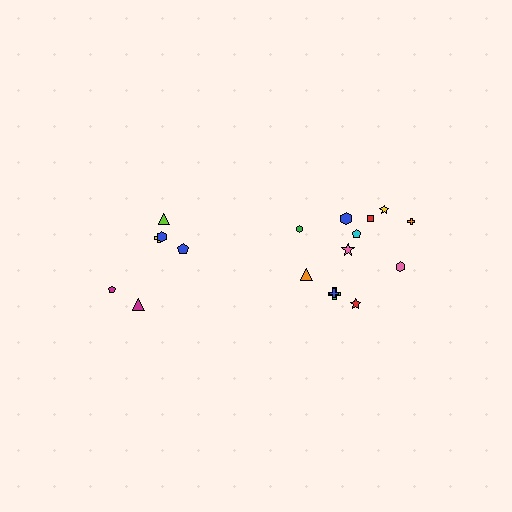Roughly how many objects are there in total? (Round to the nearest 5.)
Roughly 20 objects in total.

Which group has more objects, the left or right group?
The right group.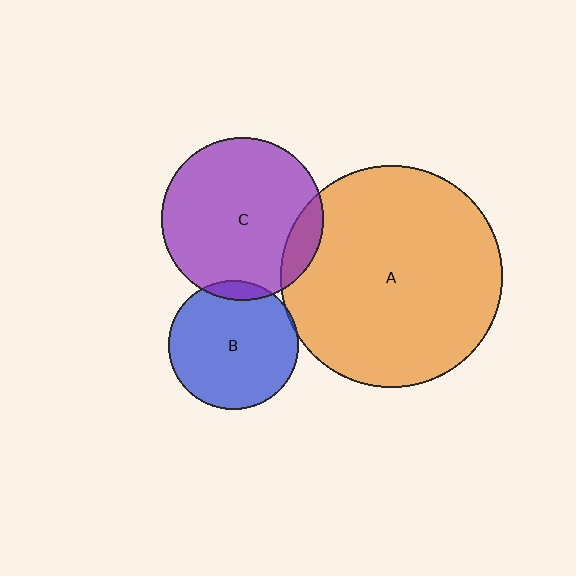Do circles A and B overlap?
Yes.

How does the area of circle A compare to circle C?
Approximately 1.9 times.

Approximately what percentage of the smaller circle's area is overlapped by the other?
Approximately 5%.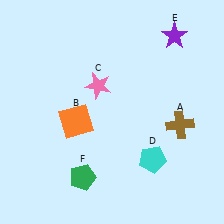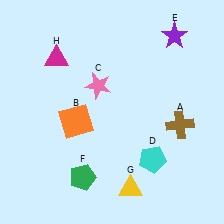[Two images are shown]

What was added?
A yellow triangle (G), a magenta triangle (H) were added in Image 2.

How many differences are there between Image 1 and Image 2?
There are 2 differences between the two images.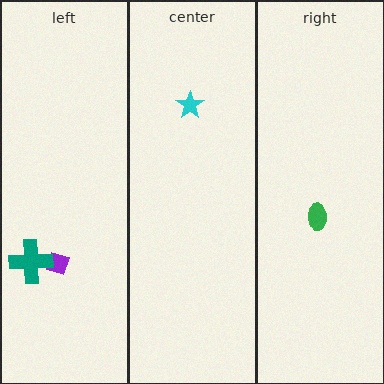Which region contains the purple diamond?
The left region.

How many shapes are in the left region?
2.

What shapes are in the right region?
The green ellipse.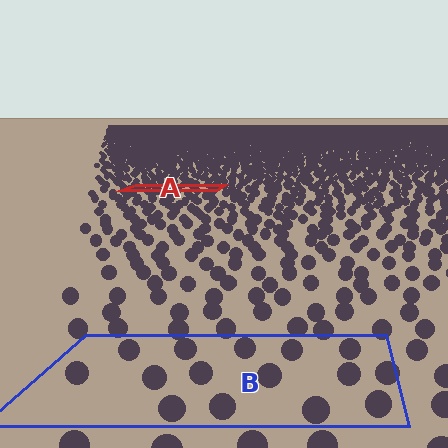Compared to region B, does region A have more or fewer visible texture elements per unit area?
Region A has more texture elements per unit area — they are packed more densely because it is farther away.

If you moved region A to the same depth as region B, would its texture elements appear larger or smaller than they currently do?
They would appear larger. At a closer depth, the same texture elements are projected at a bigger on-screen size.